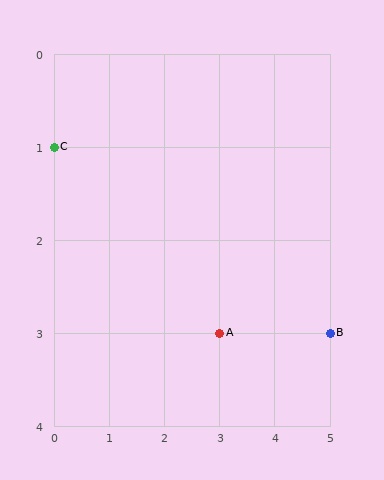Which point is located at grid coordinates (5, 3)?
Point B is at (5, 3).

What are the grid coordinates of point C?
Point C is at grid coordinates (0, 1).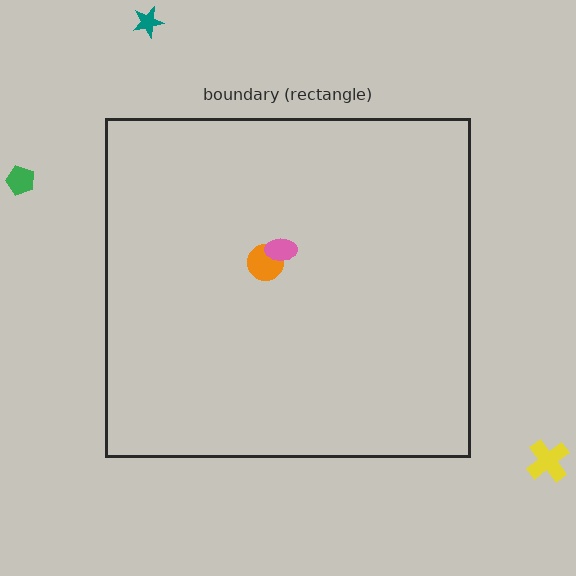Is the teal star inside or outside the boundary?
Outside.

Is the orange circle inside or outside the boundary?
Inside.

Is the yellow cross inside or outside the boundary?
Outside.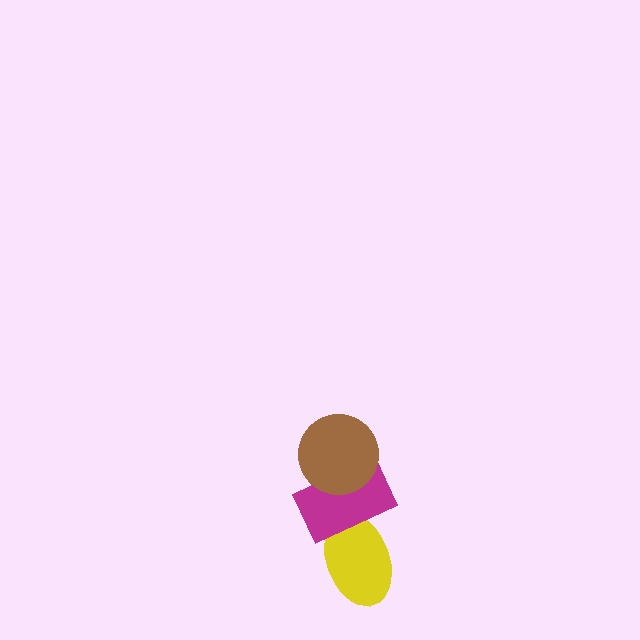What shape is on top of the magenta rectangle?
The brown circle is on top of the magenta rectangle.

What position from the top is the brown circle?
The brown circle is 1st from the top.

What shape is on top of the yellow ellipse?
The magenta rectangle is on top of the yellow ellipse.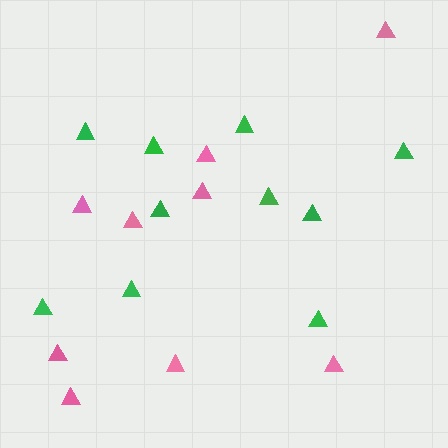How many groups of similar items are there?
There are 2 groups: one group of pink triangles (9) and one group of green triangles (10).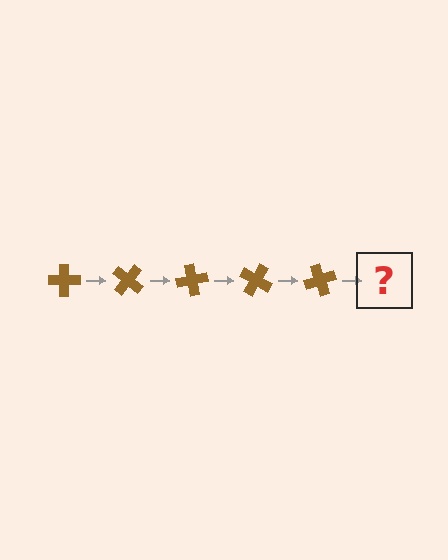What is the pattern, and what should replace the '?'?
The pattern is that the cross rotates 40 degrees each step. The '?' should be a brown cross rotated 200 degrees.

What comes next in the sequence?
The next element should be a brown cross rotated 200 degrees.